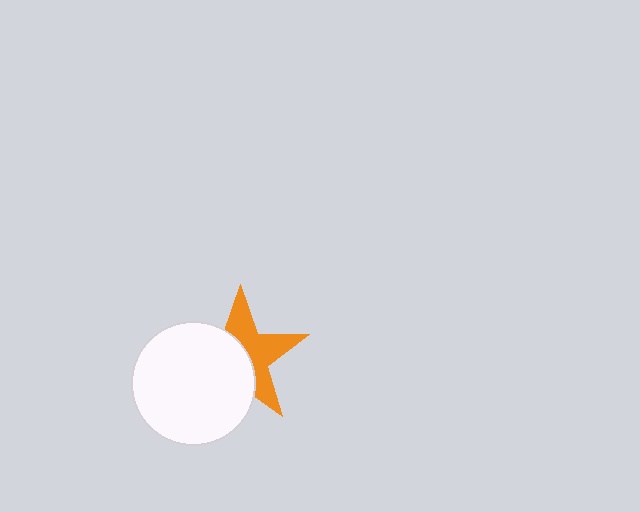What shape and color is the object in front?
The object in front is a white circle.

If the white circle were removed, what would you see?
You would see the complete orange star.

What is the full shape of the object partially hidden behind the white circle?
The partially hidden object is an orange star.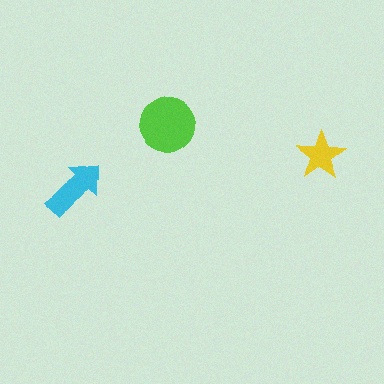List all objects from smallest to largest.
The yellow star, the cyan arrow, the lime circle.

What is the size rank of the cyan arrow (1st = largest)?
2nd.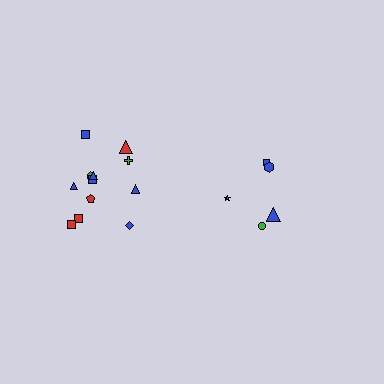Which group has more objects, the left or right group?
The left group.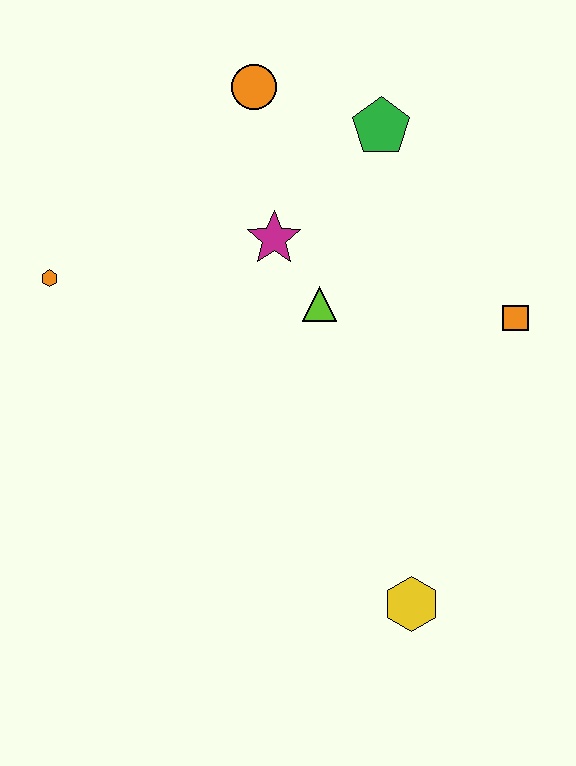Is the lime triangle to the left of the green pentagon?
Yes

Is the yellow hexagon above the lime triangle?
No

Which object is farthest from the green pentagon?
The yellow hexagon is farthest from the green pentagon.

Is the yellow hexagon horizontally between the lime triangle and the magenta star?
No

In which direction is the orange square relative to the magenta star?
The orange square is to the right of the magenta star.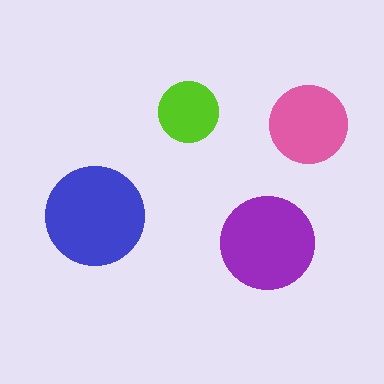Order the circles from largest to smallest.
the blue one, the purple one, the pink one, the lime one.